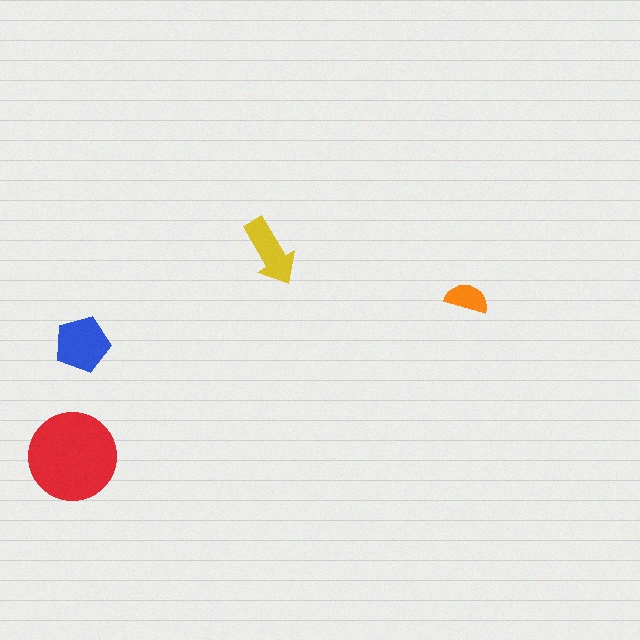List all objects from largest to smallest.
The red circle, the blue pentagon, the yellow arrow, the orange semicircle.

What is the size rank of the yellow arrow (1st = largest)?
3rd.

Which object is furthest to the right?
The orange semicircle is rightmost.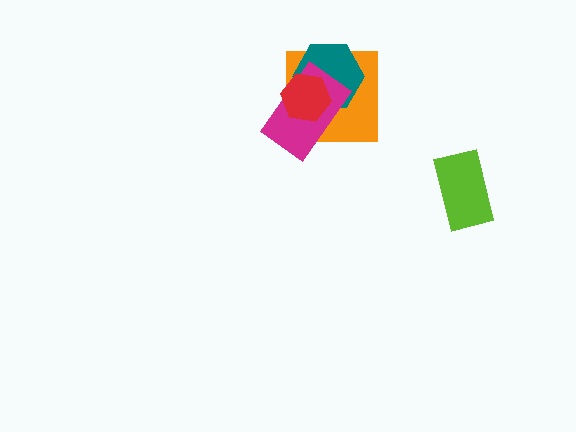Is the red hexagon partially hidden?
No, no other shape covers it.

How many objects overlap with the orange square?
3 objects overlap with the orange square.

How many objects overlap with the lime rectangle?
0 objects overlap with the lime rectangle.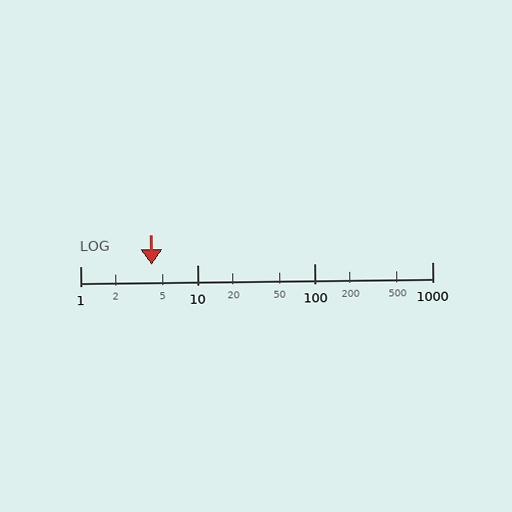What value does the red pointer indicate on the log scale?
The pointer indicates approximately 4.1.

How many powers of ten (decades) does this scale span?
The scale spans 3 decades, from 1 to 1000.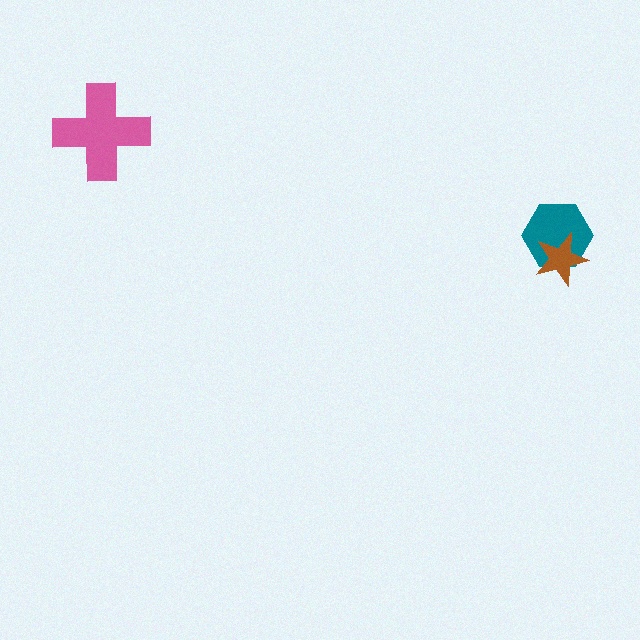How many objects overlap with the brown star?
1 object overlaps with the brown star.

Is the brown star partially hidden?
No, no other shape covers it.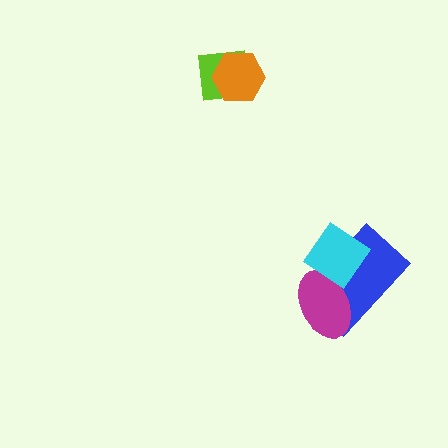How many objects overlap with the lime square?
1 object overlaps with the lime square.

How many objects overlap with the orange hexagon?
1 object overlaps with the orange hexagon.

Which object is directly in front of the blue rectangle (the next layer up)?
The magenta ellipse is directly in front of the blue rectangle.